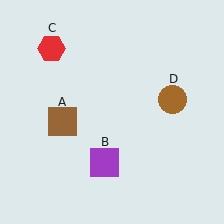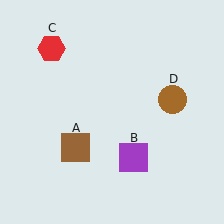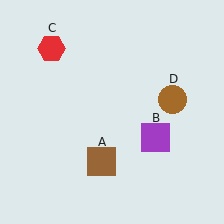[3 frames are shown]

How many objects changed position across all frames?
2 objects changed position: brown square (object A), purple square (object B).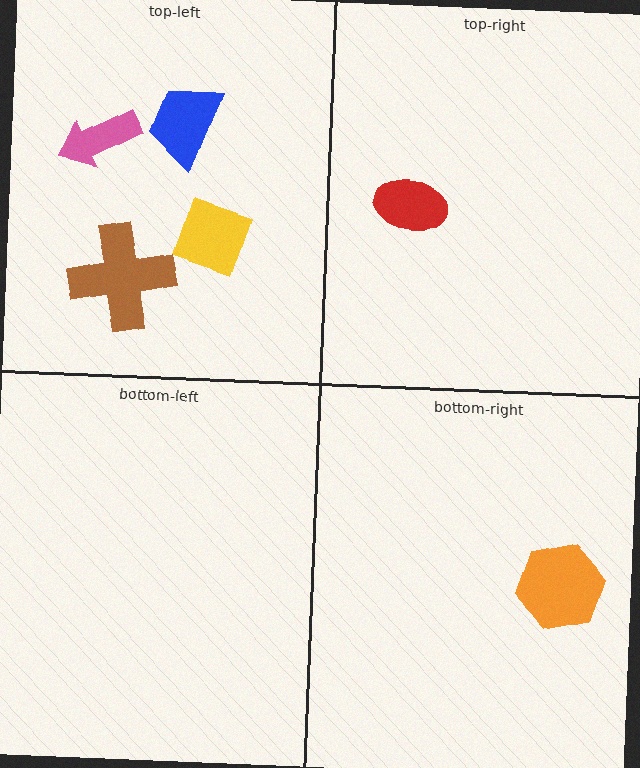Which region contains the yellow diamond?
The top-left region.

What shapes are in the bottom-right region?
The orange hexagon.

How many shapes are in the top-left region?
4.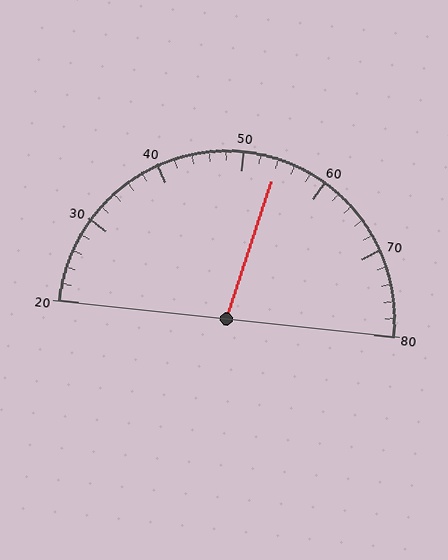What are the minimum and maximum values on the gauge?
The gauge ranges from 20 to 80.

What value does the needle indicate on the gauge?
The needle indicates approximately 54.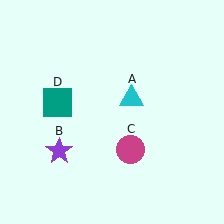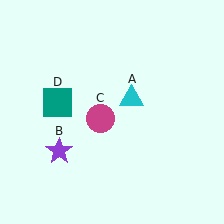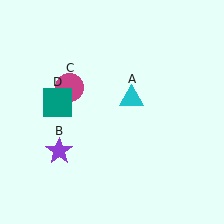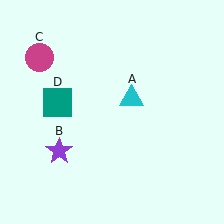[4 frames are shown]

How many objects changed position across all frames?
1 object changed position: magenta circle (object C).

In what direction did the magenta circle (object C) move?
The magenta circle (object C) moved up and to the left.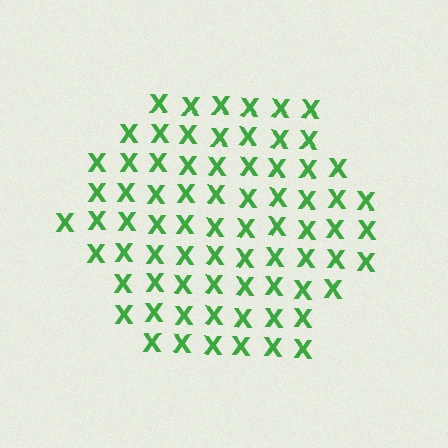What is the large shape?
The large shape is a hexagon.